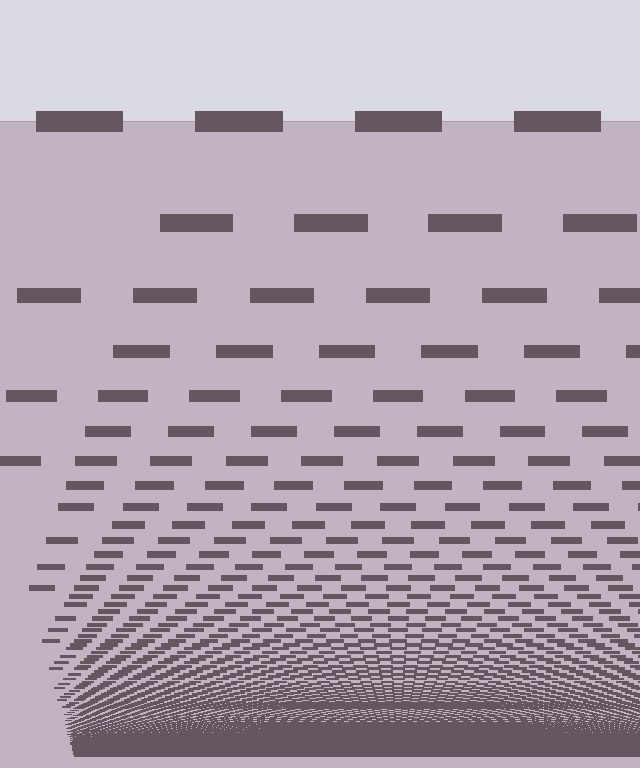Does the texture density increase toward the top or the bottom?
Density increases toward the bottom.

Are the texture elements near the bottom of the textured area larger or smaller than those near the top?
Smaller. The gradient is inverted — elements near the bottom are smaller and denser.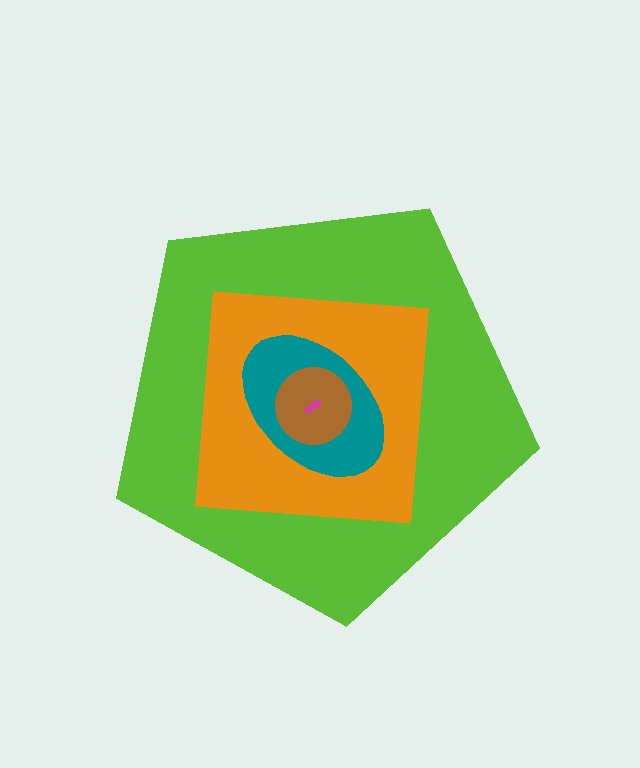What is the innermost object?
The magenta arrow.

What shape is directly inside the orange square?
The teal ellipse.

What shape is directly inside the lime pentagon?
The orange square.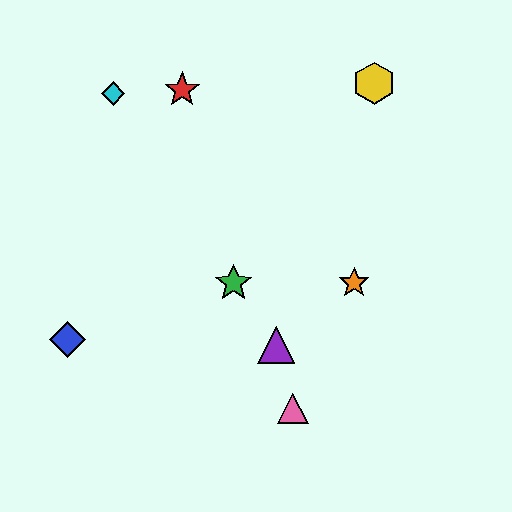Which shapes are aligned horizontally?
The green star, the orange star are aligned horizontally.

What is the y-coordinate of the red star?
The red star is at y≈90.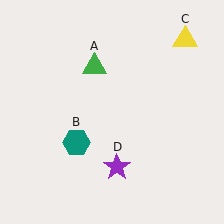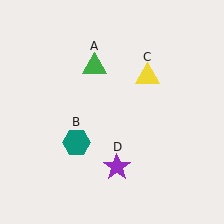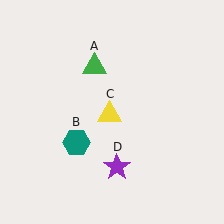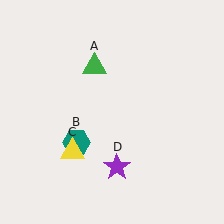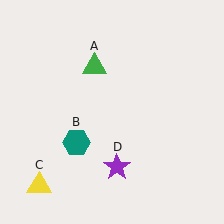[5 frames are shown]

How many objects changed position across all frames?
1 object changed position: yellow triangle (object C).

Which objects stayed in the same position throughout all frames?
Green triangle (object A) and teal hexagon (object B) and purple star (object D) remained stationary.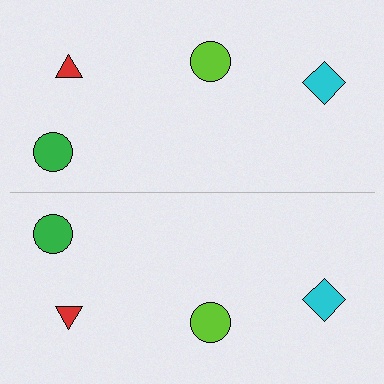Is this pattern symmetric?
Yes, this pattern has bilateral (reflection) symmetry.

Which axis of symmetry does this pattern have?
The pattern has a horizontal axis of symmetry running through the center of the image.